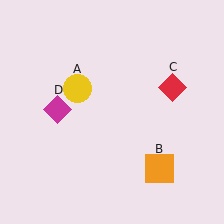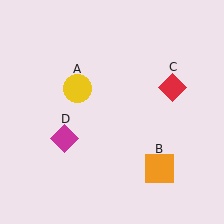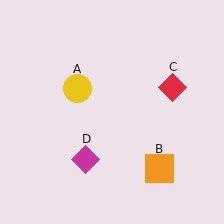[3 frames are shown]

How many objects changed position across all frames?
1 object changed position: magenta diamond (object D).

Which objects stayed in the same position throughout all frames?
Yellow circle (object A) and orange square (object B) and red diamond (object C) remained stationary.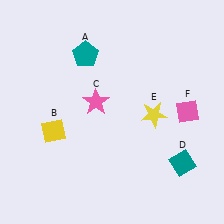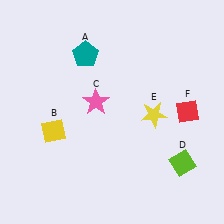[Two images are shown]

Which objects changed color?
D changed from teal to lime. F changed from pink to red.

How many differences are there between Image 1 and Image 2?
There are 2 differences between the two images.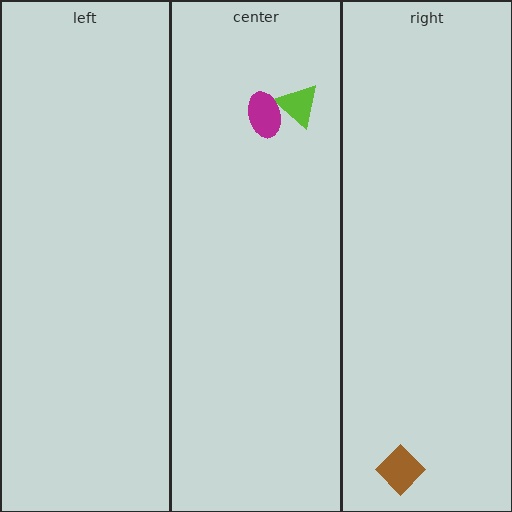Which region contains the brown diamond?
The right region.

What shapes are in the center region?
The lime triangle, the magenta ellipse.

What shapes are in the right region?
The brown diamond.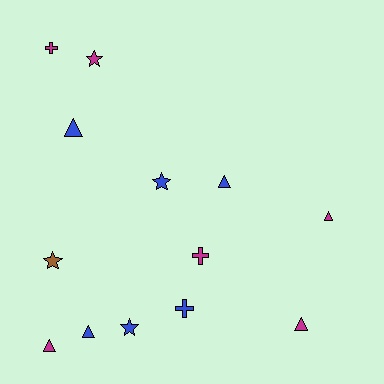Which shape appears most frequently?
Triangle, with 6 objects.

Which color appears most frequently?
Magenta, with 6 objects.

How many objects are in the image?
There are 13 objects.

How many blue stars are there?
There are 2 blue stars.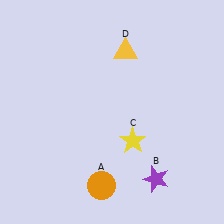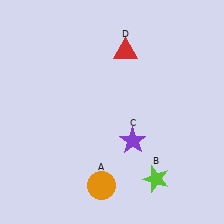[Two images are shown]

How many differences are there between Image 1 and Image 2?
There are 3 differences between the two images.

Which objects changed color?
B changed from purple to lime. C changed from yellow to purple. D changed from yellow to red.